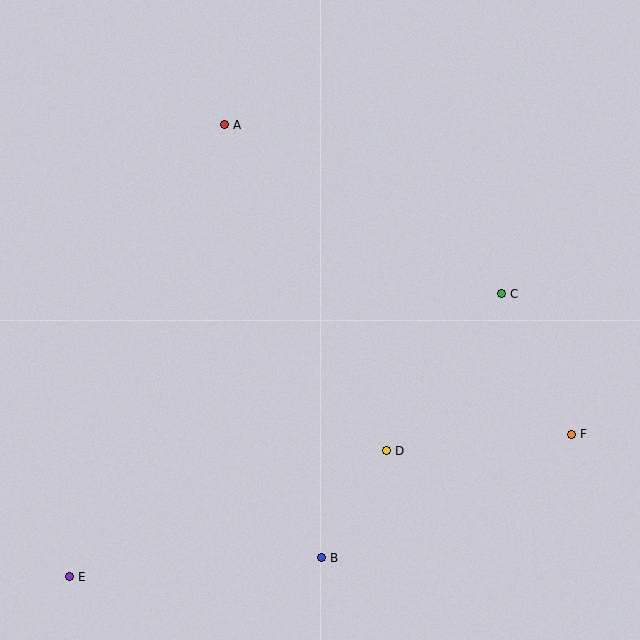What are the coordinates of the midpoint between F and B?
The midpoint between F and B is at (446, 496).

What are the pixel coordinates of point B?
Point B is at (321, 558).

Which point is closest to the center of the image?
Point D at (386, 451) is closest to the center.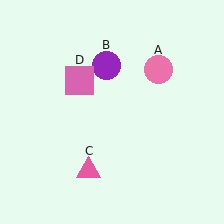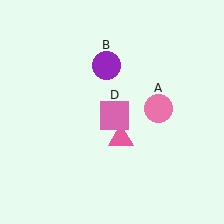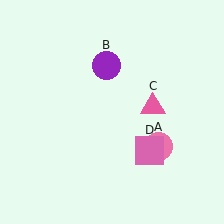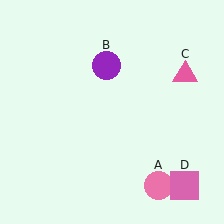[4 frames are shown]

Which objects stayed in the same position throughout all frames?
Purple circle (object B) remained stationary.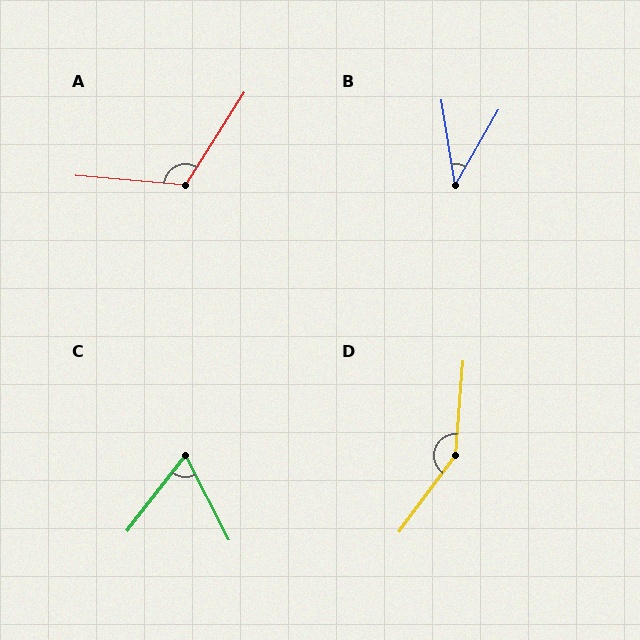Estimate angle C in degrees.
Approximately 65 degrees.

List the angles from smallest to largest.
B (39°), C (65°), A (118°), D (149°).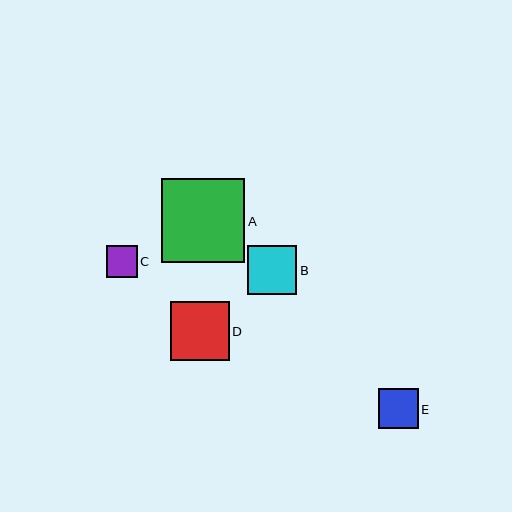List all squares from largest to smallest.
From largest to smallest: A, D, B, E, C.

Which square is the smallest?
Square C is the smallest with a size of approximately 31 pixels.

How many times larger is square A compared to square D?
Square A is approximately 1.4 times the size of square D.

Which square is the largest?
Square A is the largest with a size of approximately 83 pixels.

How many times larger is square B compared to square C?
Square B is approximately 1.6 times the size of square C.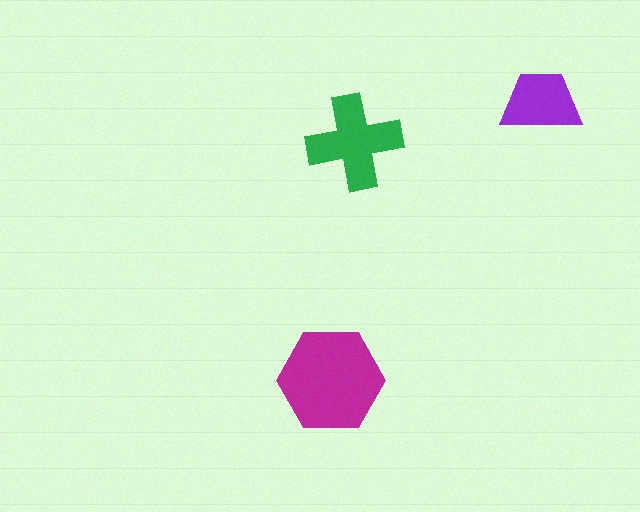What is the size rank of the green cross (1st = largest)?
2nd.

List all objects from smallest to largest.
The purple trapezoid, the green cross, the magenta hexagon.